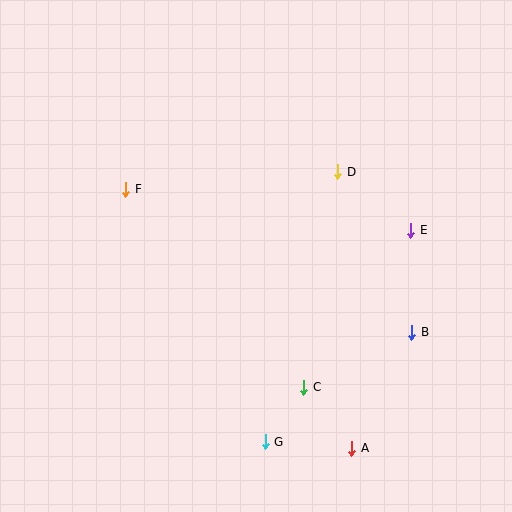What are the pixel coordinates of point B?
Point B is at (412, 332).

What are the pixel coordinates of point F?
Point F is at (126, 189).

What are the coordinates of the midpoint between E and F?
The midpoint between E and F is at (268, 210).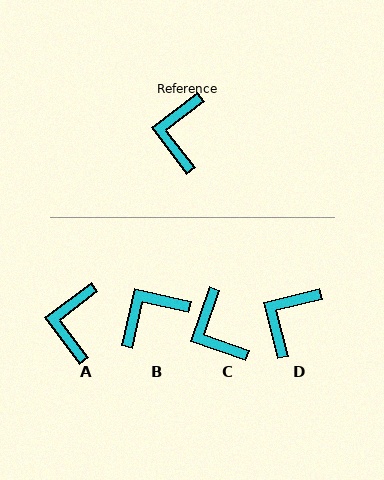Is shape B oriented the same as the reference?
No, it is off by about 50 degrees.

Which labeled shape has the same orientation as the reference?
A.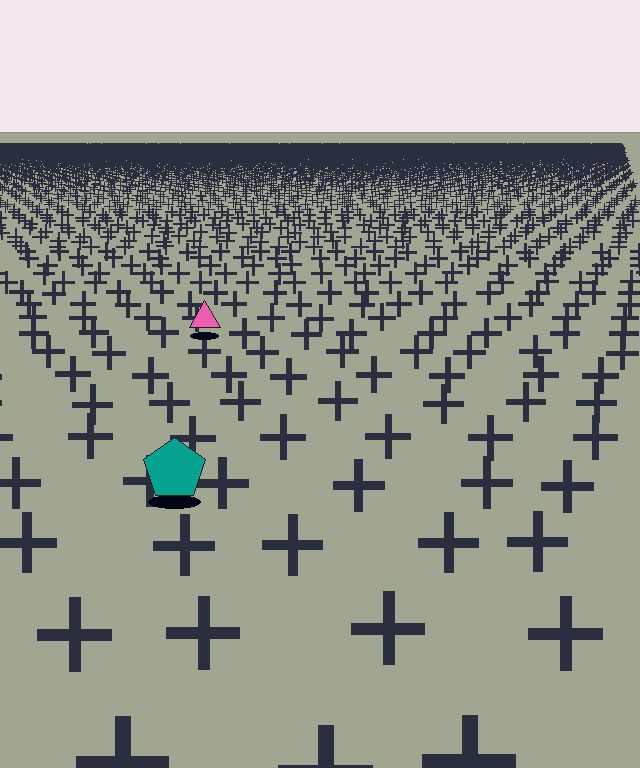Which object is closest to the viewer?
The teal pentagon is closest. The texture marks near it are larger and more spread out.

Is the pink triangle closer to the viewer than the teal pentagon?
No. The teal pentagon is closer — you can tell from the texture gradient: the ground texture is coarser near it.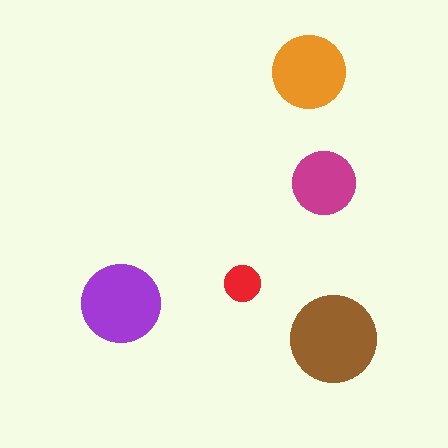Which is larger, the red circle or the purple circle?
The purple one.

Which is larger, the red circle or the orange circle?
The orange one.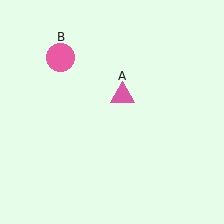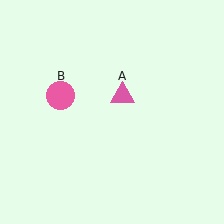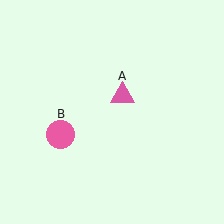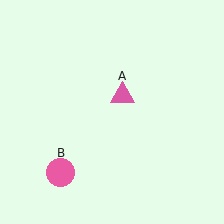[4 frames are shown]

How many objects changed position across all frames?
1 object changed position: pink circle (object B).